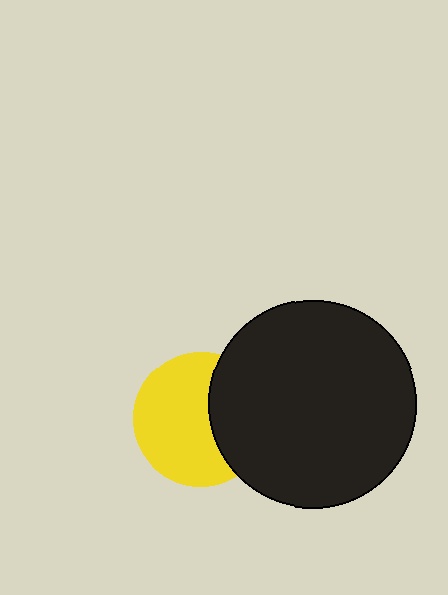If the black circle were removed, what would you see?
You would see the complete yellow circle.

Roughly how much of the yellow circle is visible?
About half of it is visible (roughly 65%).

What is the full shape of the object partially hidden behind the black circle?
The partially hidden object is a yellow circle.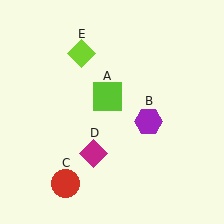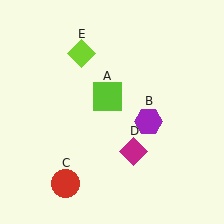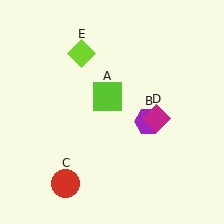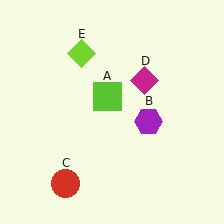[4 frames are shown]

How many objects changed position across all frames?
1 object changed position: magenta diamond (object D).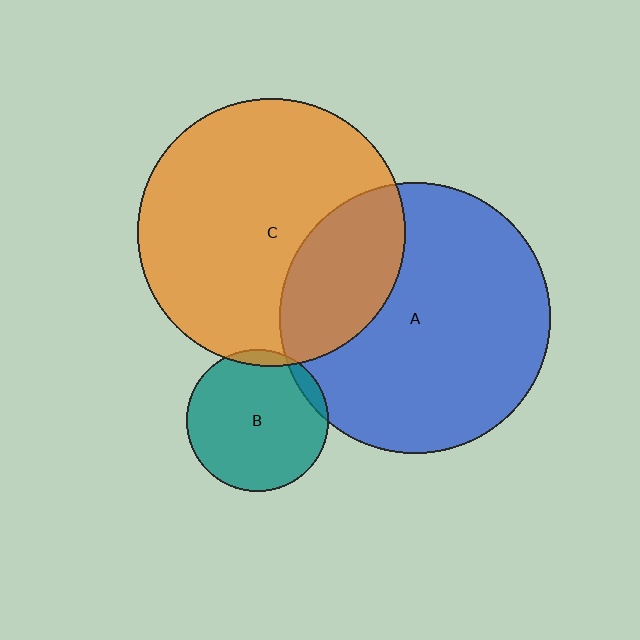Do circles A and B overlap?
Yes.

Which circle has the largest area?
Circle A (blue).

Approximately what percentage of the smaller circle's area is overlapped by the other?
Approximately 5%.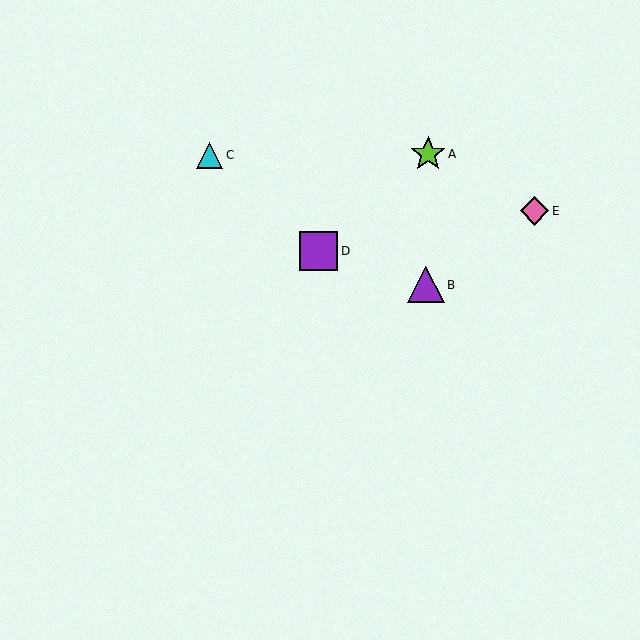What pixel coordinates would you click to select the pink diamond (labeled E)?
Click at (535, 211) to select the pink diamond E.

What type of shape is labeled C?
Shape C is a cyan triangle.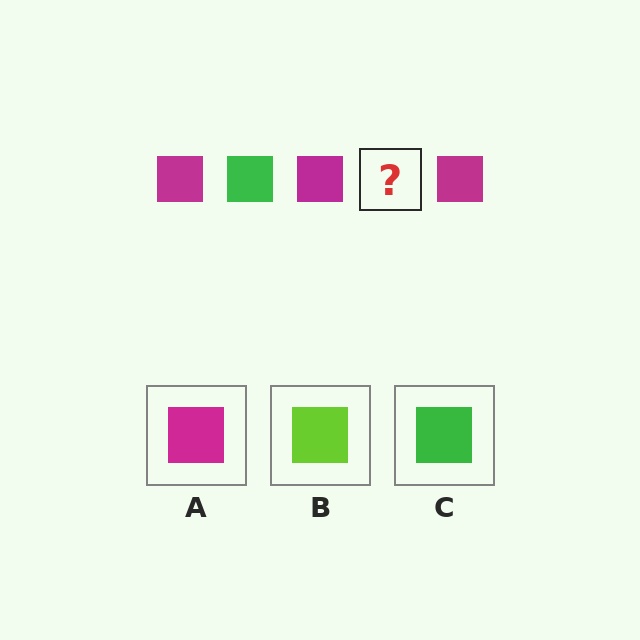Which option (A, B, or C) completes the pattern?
C.